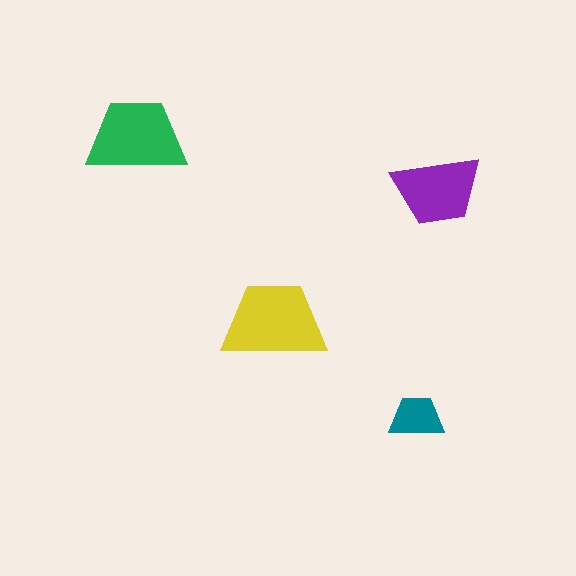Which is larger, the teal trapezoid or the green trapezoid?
The green one.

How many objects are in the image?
There are 4 objects in the image.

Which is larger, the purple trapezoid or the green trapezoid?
The green one.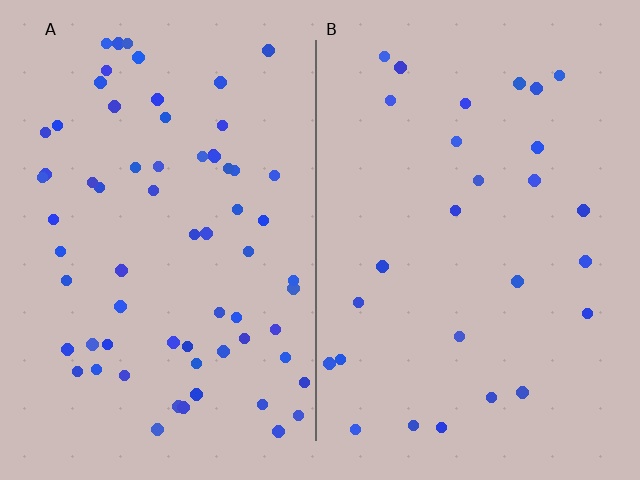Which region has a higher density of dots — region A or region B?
A (the left).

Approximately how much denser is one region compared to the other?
Approximately 2.5× — region A over region B.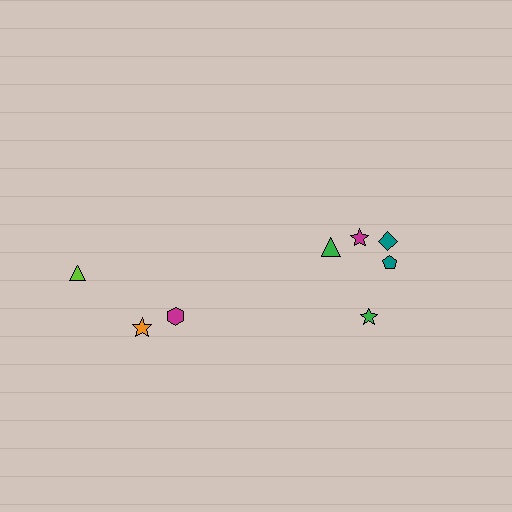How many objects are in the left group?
There are 3 objects.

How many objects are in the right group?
There are 5 objects.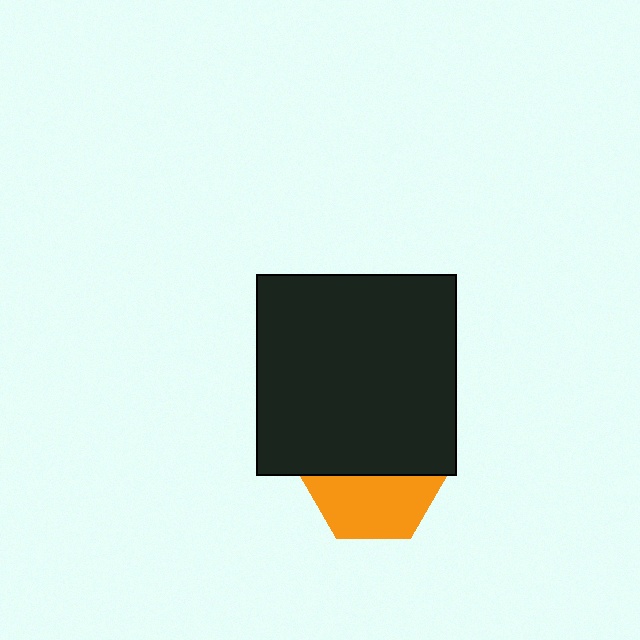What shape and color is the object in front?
The object in front is a black square.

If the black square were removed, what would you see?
You would see the complete orange hexagon.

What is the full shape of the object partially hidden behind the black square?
The partially hidden object is an orange hexagon.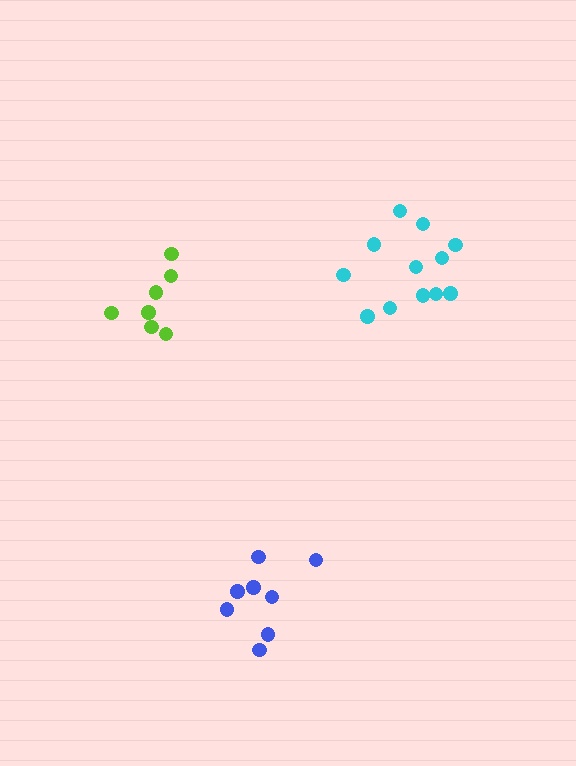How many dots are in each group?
Group 1: 12 dots, Group 2: 8 dots, Group 3: 7 dots (27 total).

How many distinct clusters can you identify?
There are 3 distinct clusters.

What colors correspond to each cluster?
The clusters are colored: cyan, blue, lime.